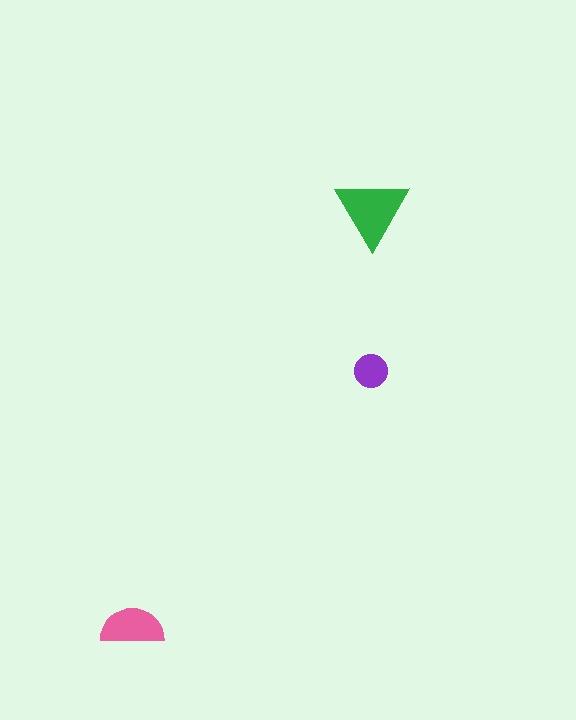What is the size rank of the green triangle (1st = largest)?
1st.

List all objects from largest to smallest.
The green triangle, the pink semicircle, the purple circle.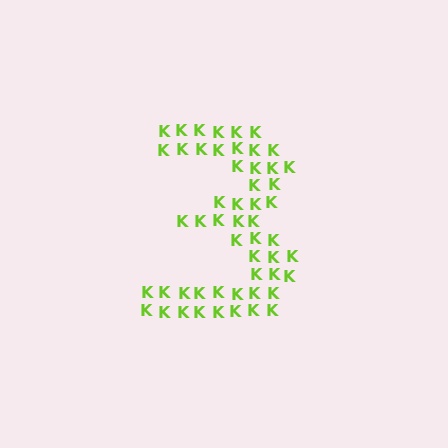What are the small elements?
The small elements are letter K's.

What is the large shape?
The large shape is the digit 3.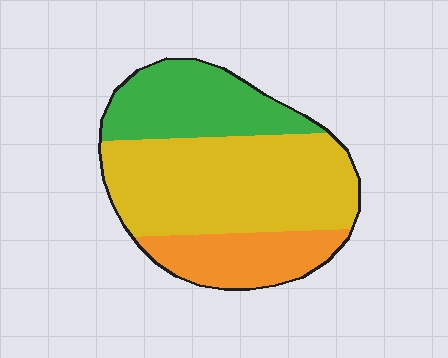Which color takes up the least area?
Orange, at roughly 20%.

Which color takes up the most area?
Yellow, at roughly 55%.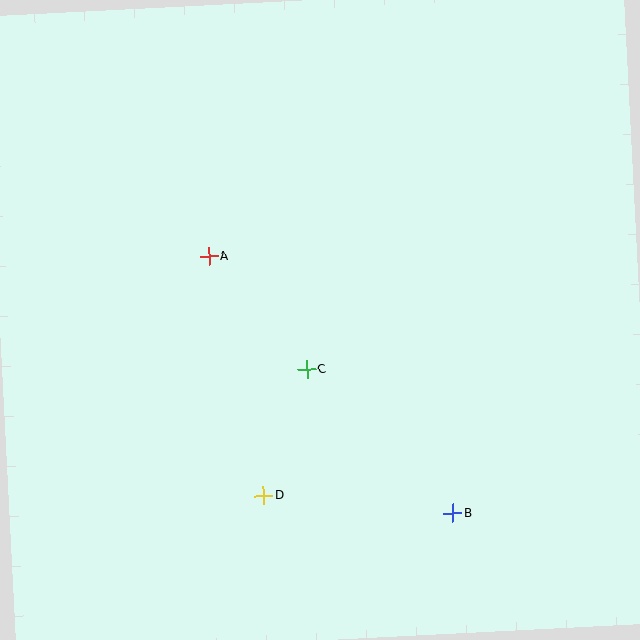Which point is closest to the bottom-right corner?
Point B is closest to the bottom-right corner.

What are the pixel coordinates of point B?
Point B is at (453, 513).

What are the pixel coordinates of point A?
Point A is at (209, 256).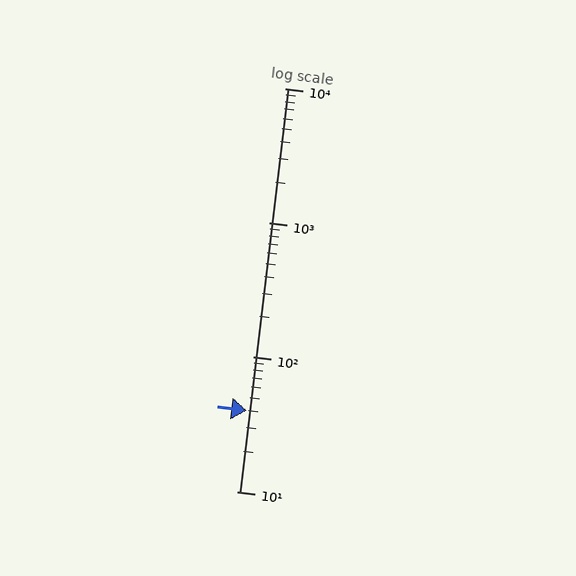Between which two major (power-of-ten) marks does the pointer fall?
The pointer is between 10 and 100.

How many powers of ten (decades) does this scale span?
The scale spans 3 decades, from 10 to 10000.